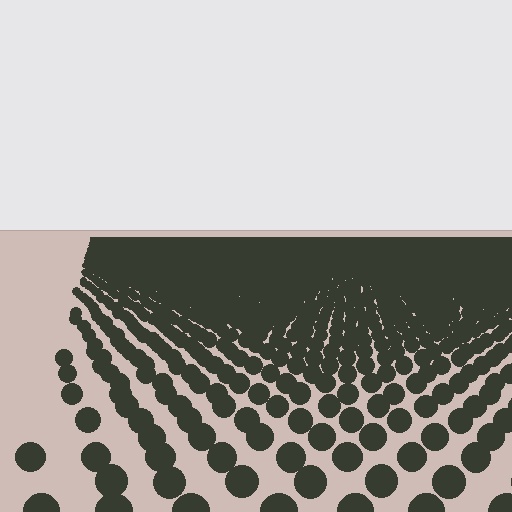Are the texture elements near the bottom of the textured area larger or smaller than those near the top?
Larger. Near the bottom, elements are closer to the viewer and appear at a bigger on-screen size.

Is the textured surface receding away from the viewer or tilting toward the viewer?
The surface is receding away from the viewer. Texture elements get smaller and denser toward the top.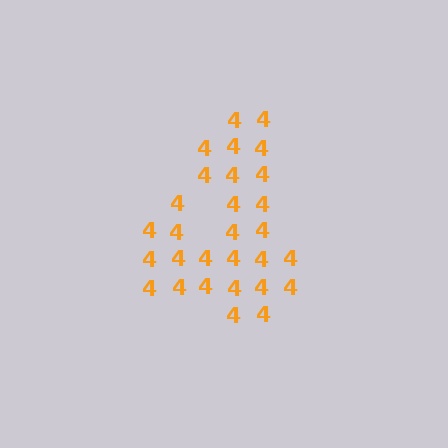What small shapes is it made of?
It is made of small digit 4's.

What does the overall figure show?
The overall figure shows the digit 4.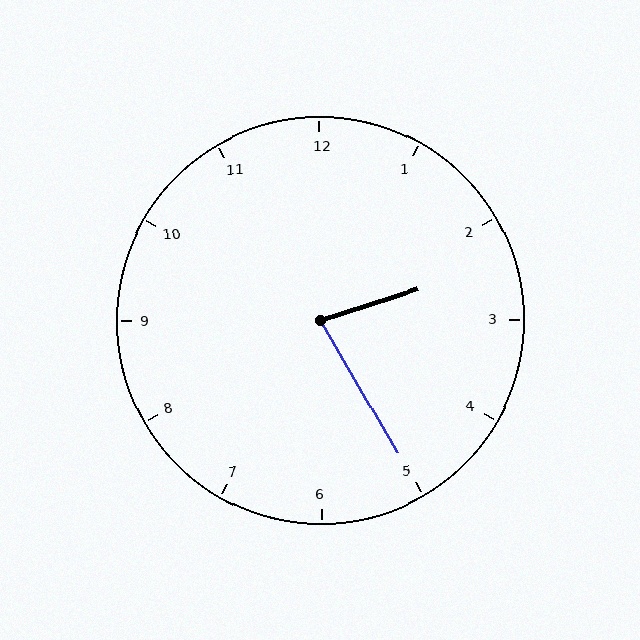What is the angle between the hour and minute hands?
Approximately 78 degrees.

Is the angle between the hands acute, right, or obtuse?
It is acute.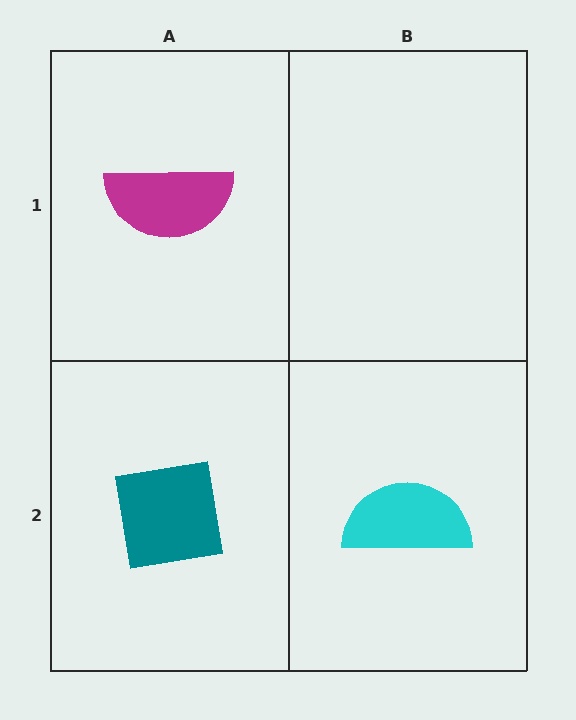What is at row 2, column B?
A cyan semicircle.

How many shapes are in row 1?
1 shape.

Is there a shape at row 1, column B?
No, that cell is empty.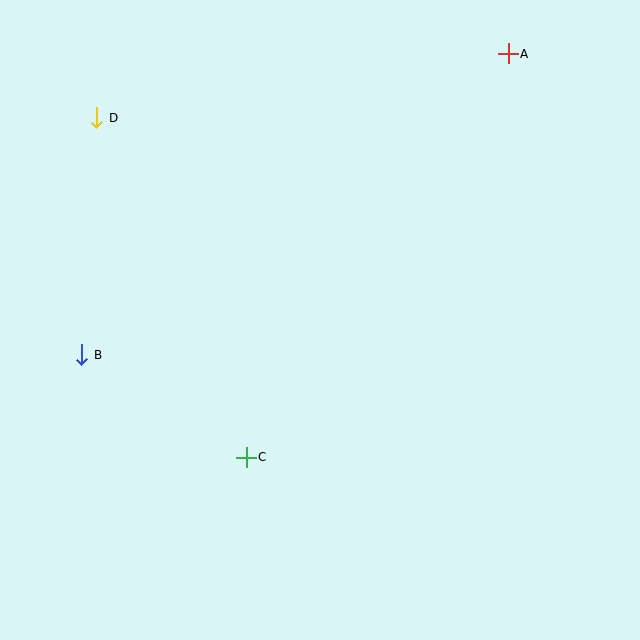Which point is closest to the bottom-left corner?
Point B is closest to the bottom-left corner.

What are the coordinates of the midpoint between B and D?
The midpoint between B and D is at (89, 236).